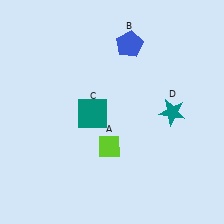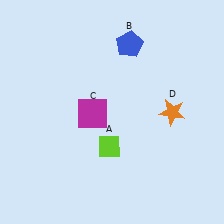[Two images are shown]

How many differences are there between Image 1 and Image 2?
There are 2 differences between the two images.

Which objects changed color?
C changed from teal to magenta. D changed from teal to orange.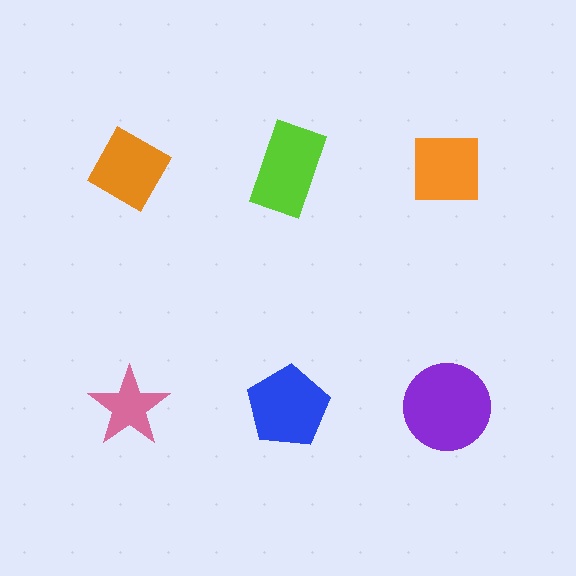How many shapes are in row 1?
3 shapes.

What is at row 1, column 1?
An orange diamond.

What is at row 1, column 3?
An orange square.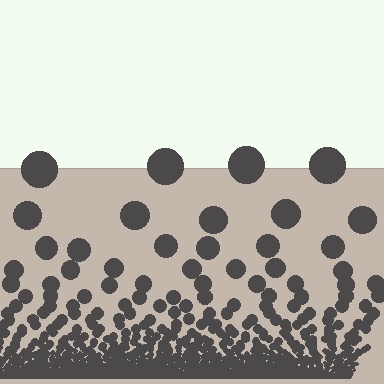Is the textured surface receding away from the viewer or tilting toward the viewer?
The surface appears to tilt toward the viewer. Texture elements get larger and sparser toward the top.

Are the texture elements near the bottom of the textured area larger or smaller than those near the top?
Smaller. The gradient is inverted — elements near the bottom are smaller and denser.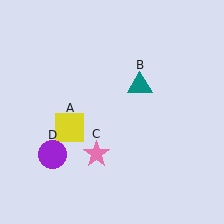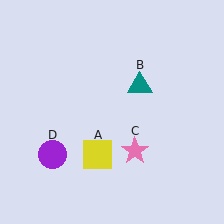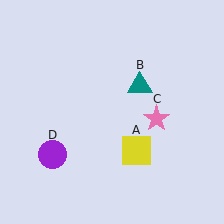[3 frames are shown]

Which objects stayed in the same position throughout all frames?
Teal triangle (object B) and purple circle (object D) remained stationary.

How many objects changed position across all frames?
2 objects changed position: yellow square (object A), pink star (object C).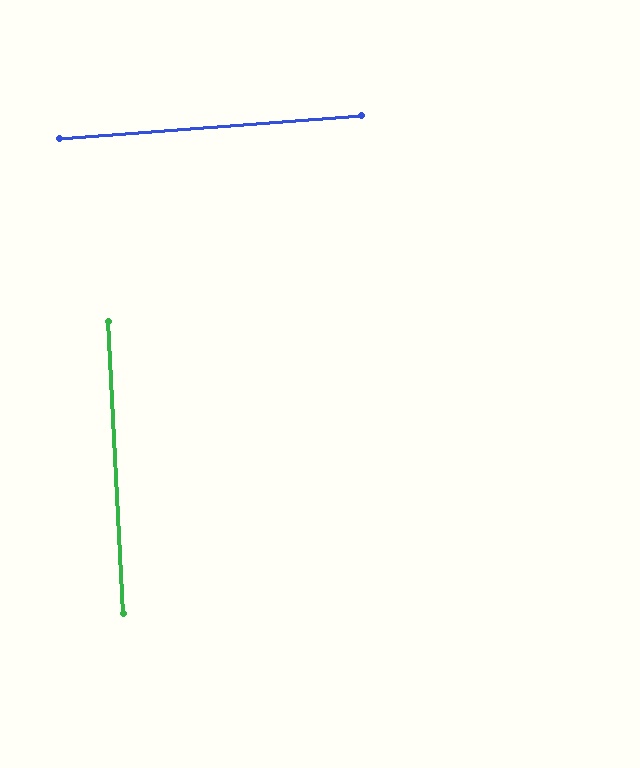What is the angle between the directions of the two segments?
Approximately 89 degrees.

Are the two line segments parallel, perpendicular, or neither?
Perpendicular — they meet at approximately 89°.